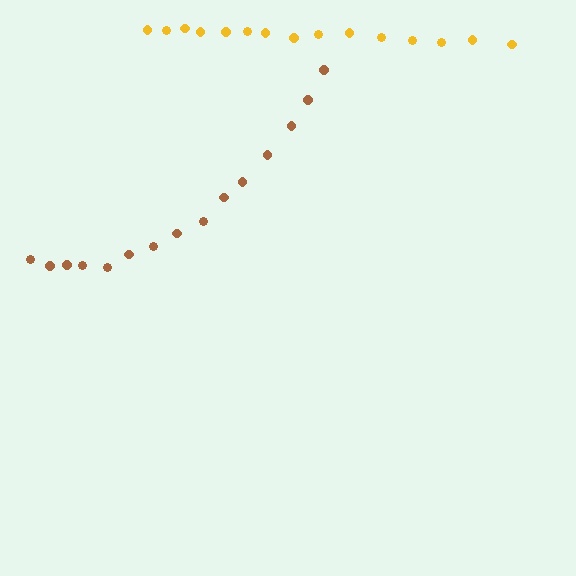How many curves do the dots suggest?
There are 2 distinct paths.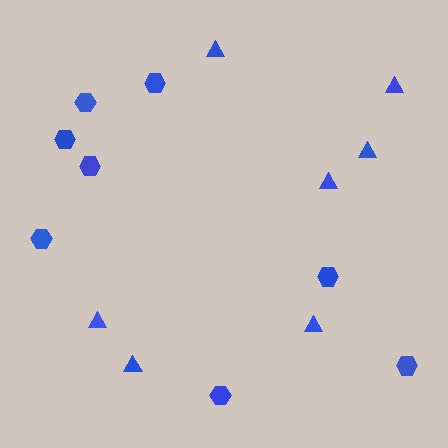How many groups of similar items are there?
There are 2 groups: one group of triangles (7) and one group of hexagons (8).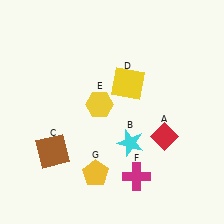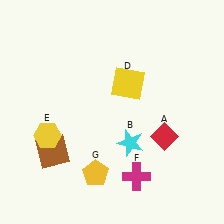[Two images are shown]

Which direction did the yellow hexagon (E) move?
The yellow hexagon (E) moved left.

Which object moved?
The yellow hexagon (E) moved left.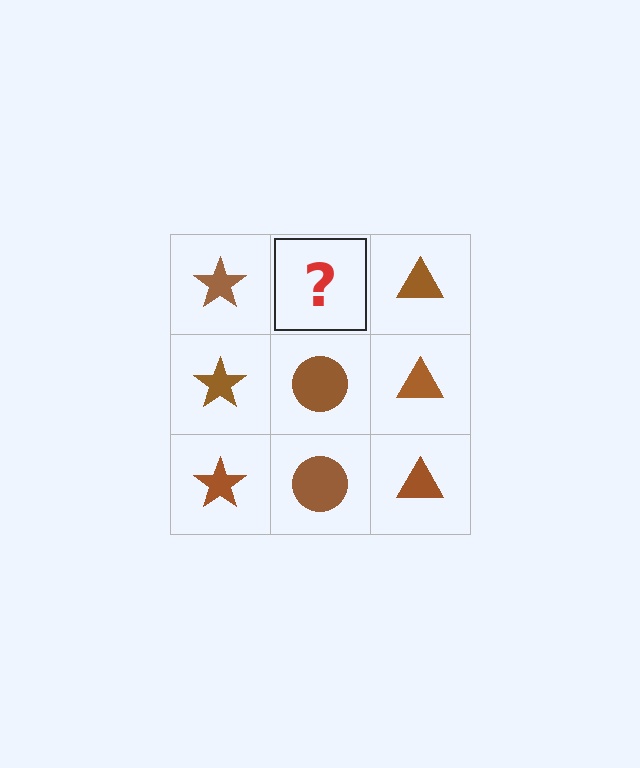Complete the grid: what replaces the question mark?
The question mark should be replaced with a brown circle.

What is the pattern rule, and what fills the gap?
The rule is that each column has a consistent shape. The gap should be filled with a brown circle.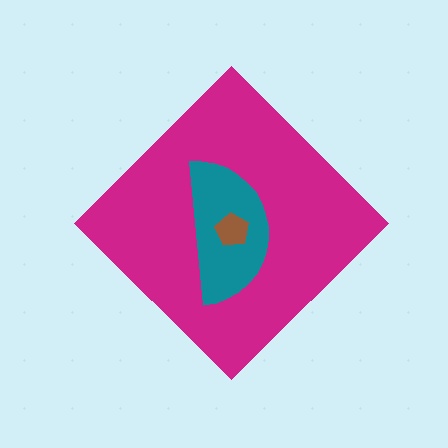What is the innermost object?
The brown pentagon.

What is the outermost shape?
The magenta diamond.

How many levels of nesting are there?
3.